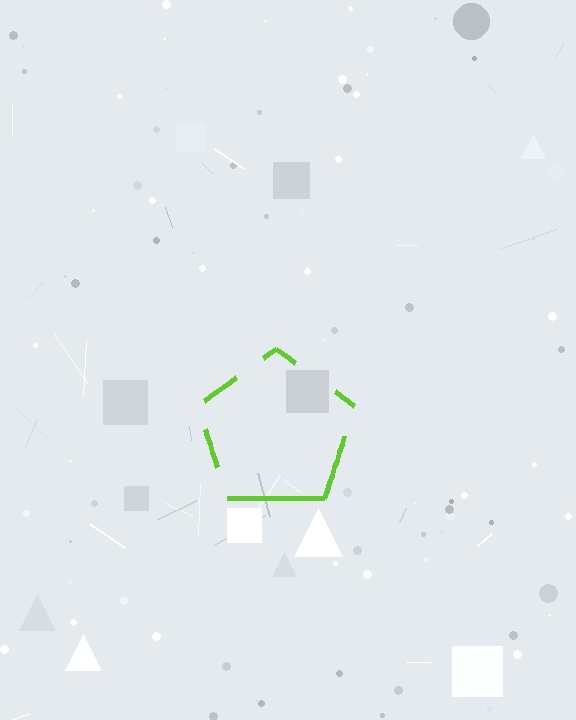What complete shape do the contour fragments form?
The contour fragments form a pentagon.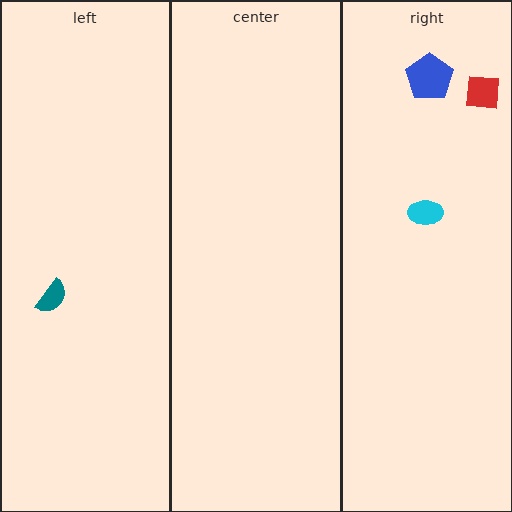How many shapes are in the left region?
1.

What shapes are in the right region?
The red square, the blue pentagon, the cyan ellipse.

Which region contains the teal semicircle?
The left region.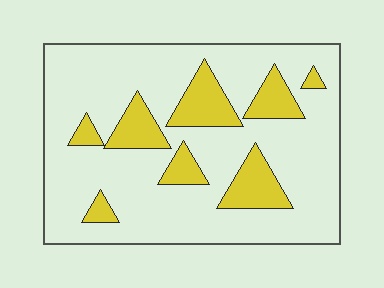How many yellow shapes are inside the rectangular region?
8.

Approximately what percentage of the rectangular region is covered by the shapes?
Approximately 20%.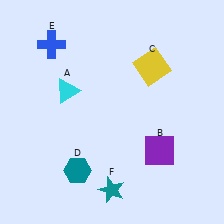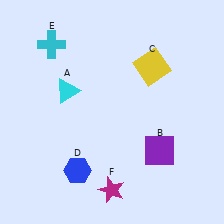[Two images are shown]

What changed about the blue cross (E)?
In Image 1, E is blue. In Image 2, it changed to cyan.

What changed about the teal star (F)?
In Image 1, F is teal. In Image 2, it changed to magenta.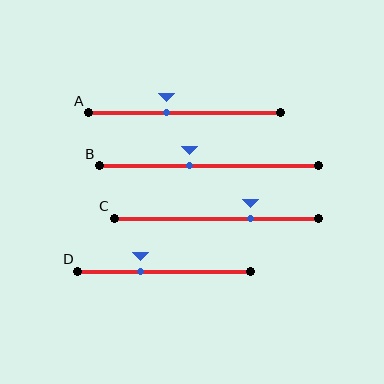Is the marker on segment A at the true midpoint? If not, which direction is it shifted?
No, the marker on segment A is shifted to the left by about 10% of the segment length.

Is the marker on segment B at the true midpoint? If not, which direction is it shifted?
No, the marker on segment B is shifted to the left by about 9% of the segment length.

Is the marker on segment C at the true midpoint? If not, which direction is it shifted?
No, the marker on segment C is shifted to the right by about 17% of the segment length.